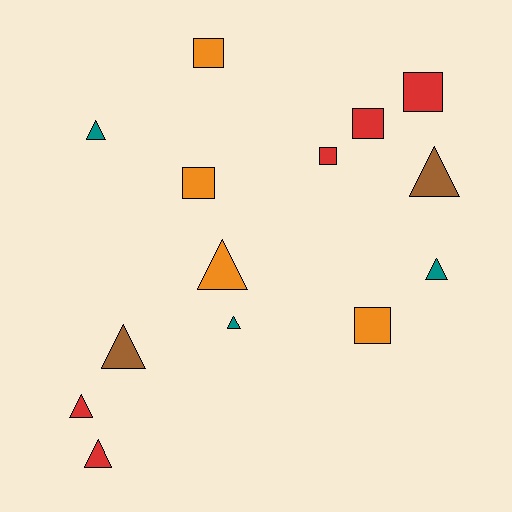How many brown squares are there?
There are no brown squares.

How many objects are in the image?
There are 14 objects.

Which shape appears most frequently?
Triangle, with 8 objects.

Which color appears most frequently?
Red, with 5 objects.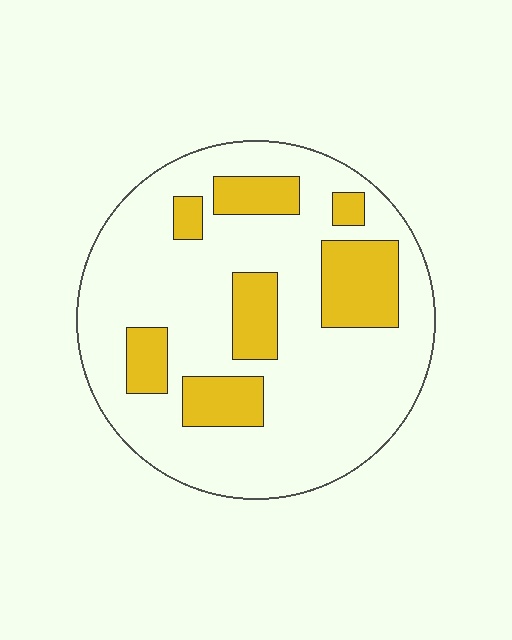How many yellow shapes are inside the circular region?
7.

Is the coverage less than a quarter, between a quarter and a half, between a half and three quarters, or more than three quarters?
Less than a quarter.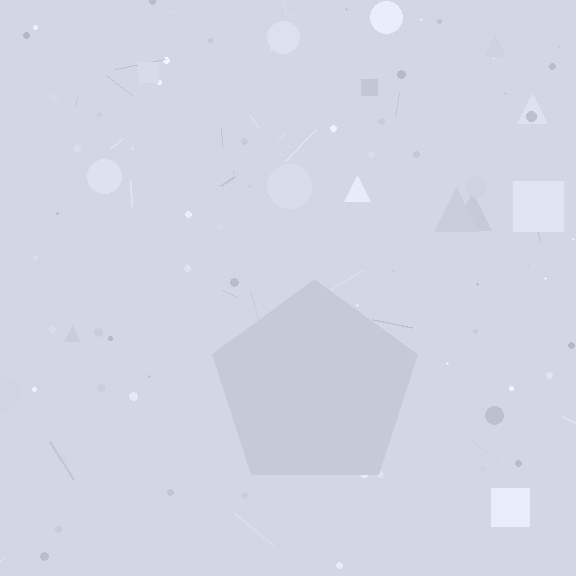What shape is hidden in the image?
A pentagon is hidden in the image.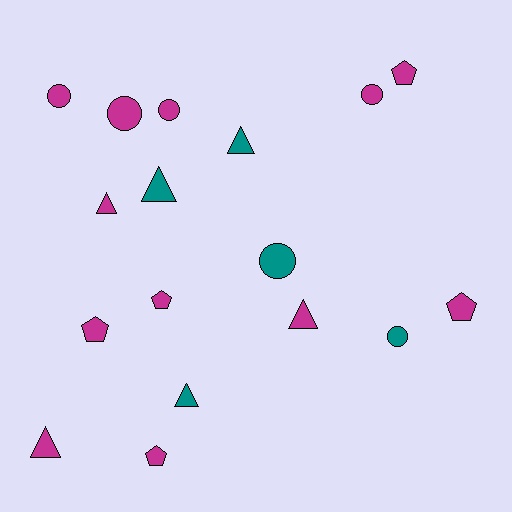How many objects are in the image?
There are 17 objects.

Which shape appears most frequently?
Triangle, with 6 objects.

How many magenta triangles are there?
There are 3 magenta triangles.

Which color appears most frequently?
Magenta, with 12 objects.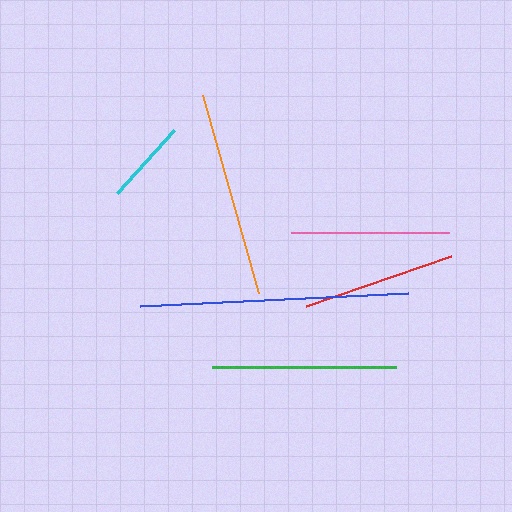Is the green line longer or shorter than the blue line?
The blue line is longer than the green line.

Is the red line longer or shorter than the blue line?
The blue line is longer than the red line.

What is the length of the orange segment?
The orange segment is approximately 206 pixels long.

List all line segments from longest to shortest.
From longest to shortest: blue, orange, green, pink, red, cyan.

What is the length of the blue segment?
The blue segment is approximately 268 pixels long.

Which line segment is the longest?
The blue line is the longest at approximately 268 pixels.